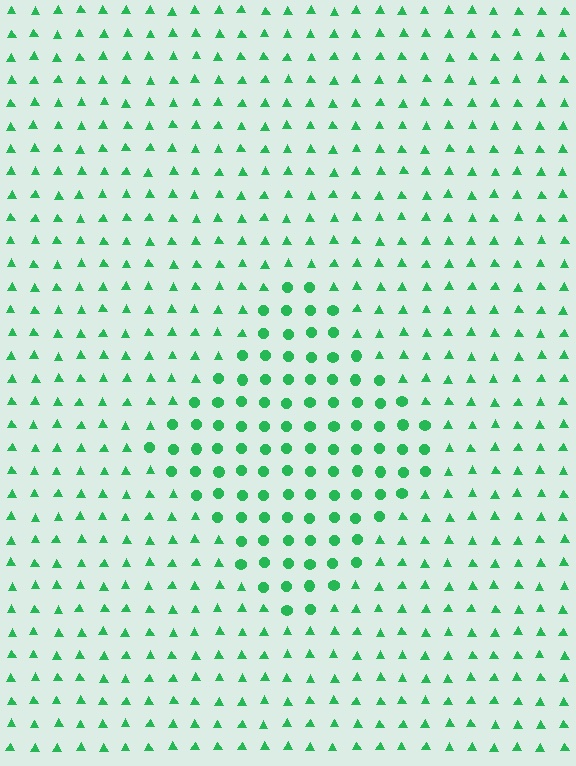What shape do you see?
I see a diamond.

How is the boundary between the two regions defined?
The boundary is defined by a change in element shape: circles inside vs. triangles outside. All elements share the same color and spacing.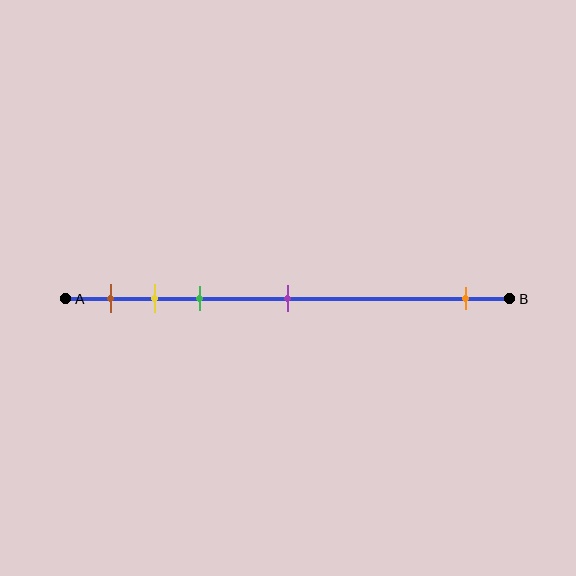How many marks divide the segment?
There are 5 marks dividing the segment.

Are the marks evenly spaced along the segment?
No, the marks are not evenly spaced.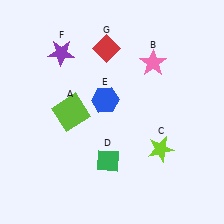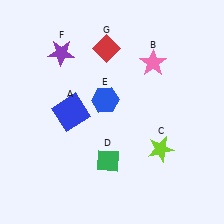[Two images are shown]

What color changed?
The square (A) changed from lime in Image 1 to blue in Image 2.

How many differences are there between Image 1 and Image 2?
There is 1 difference between the two images.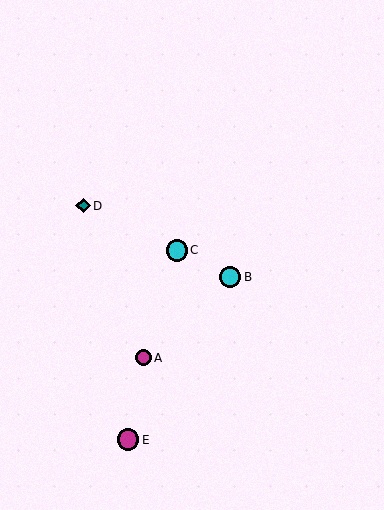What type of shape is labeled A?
Shape A is a magenta circle.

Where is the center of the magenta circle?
The center of the magenta circle is at (128, 440).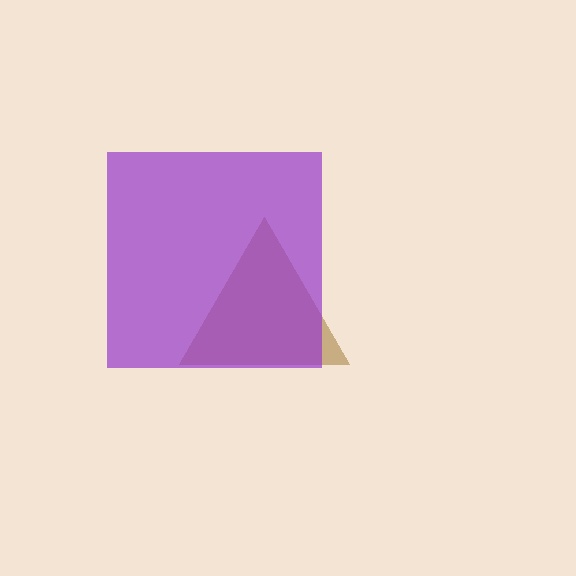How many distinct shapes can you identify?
There are 2 distinct shapes: a brown triangle, a purple square.